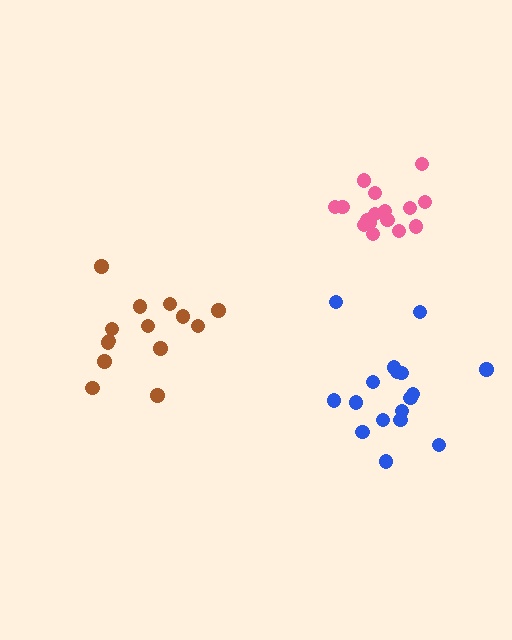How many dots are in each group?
Group 1: 16 dots, Group 2: 17 dots, Group 3: 14 dots (47 total).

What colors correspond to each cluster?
The clusters are colored: pink, blue, brown.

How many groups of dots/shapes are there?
There are 3 groups.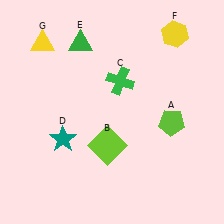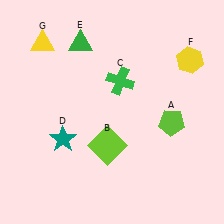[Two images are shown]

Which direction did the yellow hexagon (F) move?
The yellow hexagon (F) moved down.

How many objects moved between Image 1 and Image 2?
1 object moved between the two images.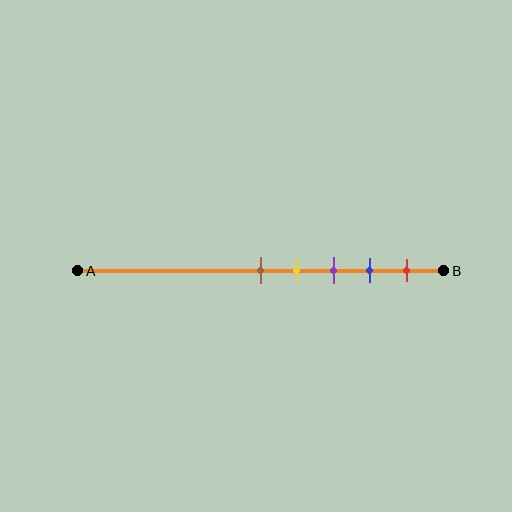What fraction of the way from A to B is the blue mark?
The blue mark is approximately 80% (0.8) of the way from A to B.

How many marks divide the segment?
There are 5 marks dividing the segment.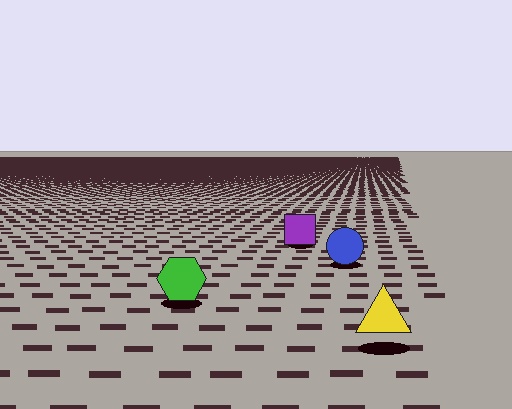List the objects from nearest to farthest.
From nearest to farthest: the yellow triangle, the green hexagon, the blue circle, the purple square.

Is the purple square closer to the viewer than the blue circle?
No. The blue circle is closer — you can tell from the texture gradient: the ground texture is coarser near it.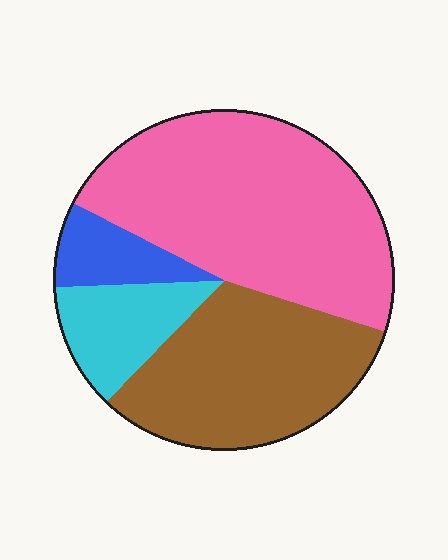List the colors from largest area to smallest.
From largest to smallest: pink, brown, cyan, blue.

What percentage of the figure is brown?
Brown takes up about one third (1/3) of the figure.